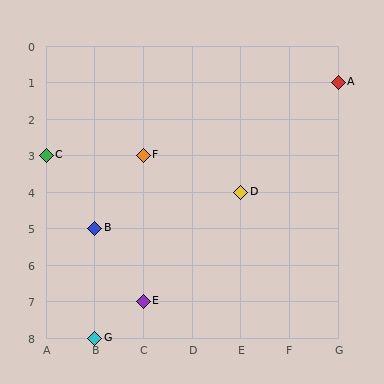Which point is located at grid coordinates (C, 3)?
Point F is at (C, 3).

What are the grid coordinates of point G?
Point G is at grid coordinates (B, 8).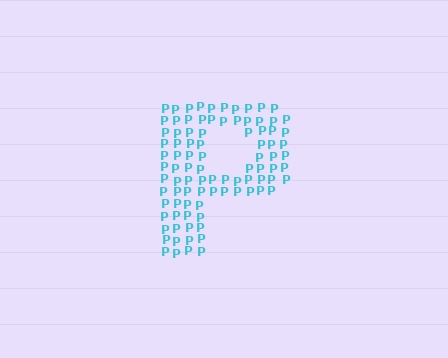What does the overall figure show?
The overall figure shows the letter P.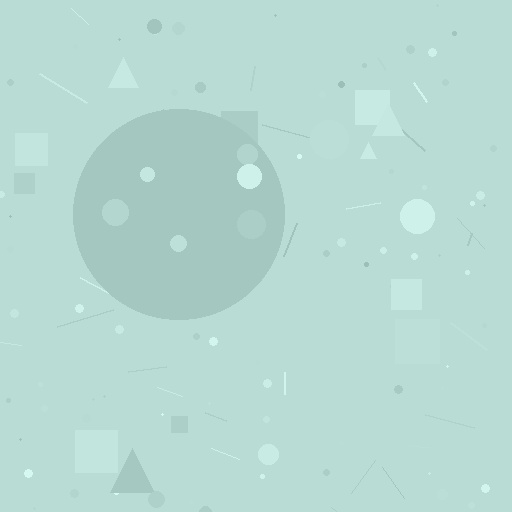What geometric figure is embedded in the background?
A circle is embedded in the background.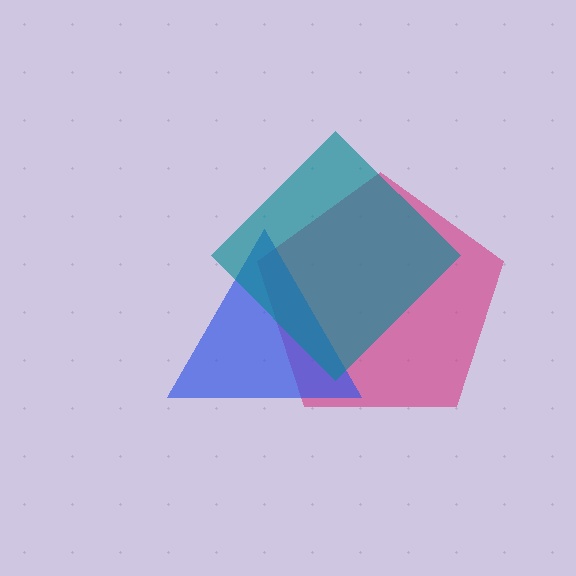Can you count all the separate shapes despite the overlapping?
Yes, there are 3 separate shapes.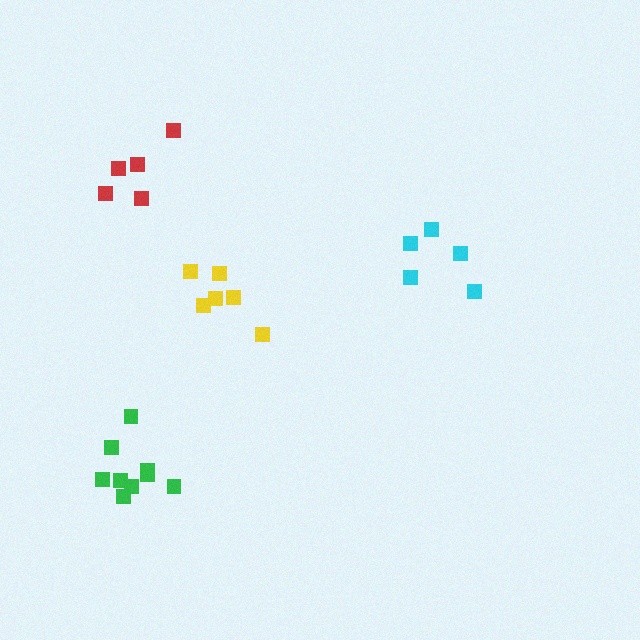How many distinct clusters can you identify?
There are 4 distinct clusters.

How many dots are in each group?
Group 1: 5 dots, Group 2: 9 dots, Group 3: 6 dots, Group 4: 5 dots (25 total).